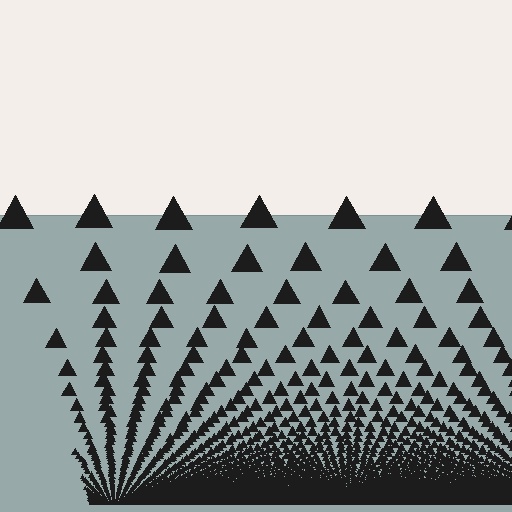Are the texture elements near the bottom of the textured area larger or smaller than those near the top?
Smaller. The gradient is inverted — elements near the bottom are smaller and denser.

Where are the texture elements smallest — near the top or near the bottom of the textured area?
Near the bottom.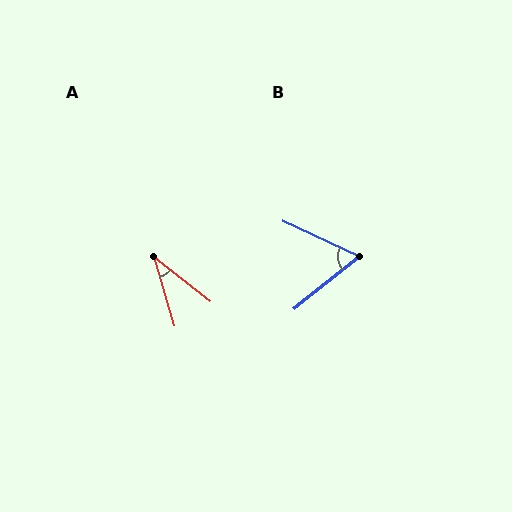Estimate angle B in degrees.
Approximately 64 degrees.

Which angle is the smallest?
A, at approximately 36 degrees.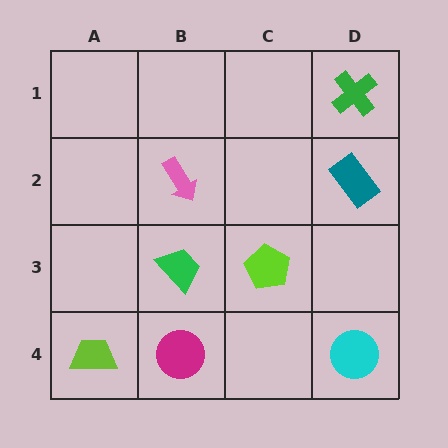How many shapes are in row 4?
3 shapes.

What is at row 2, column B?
A pink arrow.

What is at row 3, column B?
A green trapezoid.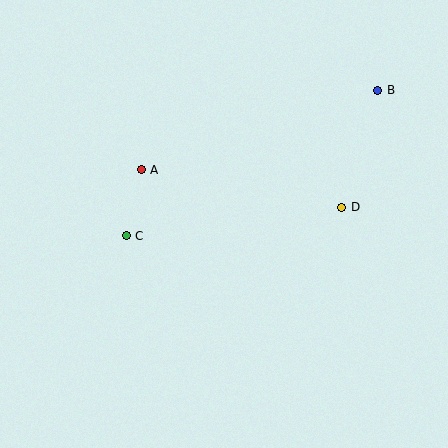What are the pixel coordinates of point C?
Point C is at (126, 236).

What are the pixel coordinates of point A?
Point A is at (141, 170).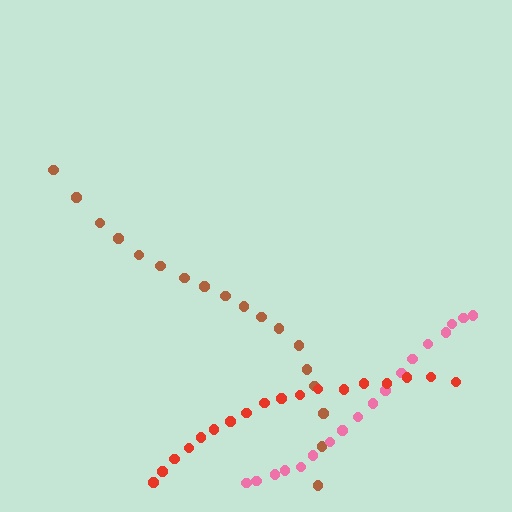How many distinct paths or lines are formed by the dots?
There are 3 distinct paths.